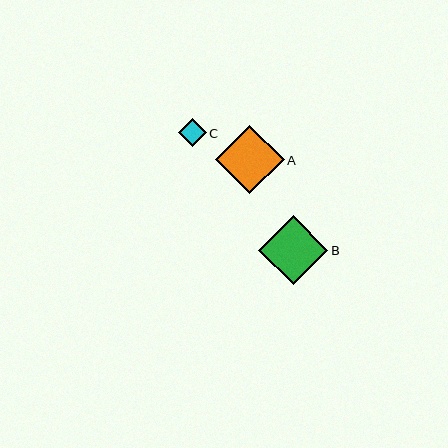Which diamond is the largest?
Diamond B is the largest with a size of approximately 69 pixels.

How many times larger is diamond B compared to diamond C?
Diamond B is approximately 2.5 times the size of diamond C.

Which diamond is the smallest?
Diamond C is the smallest with a size of approximately 27 pixels.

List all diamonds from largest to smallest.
From largest to smallest: B, A, C.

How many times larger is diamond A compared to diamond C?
Diamond A is approximately 2.5 times the size of diamond C.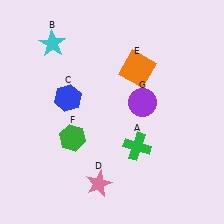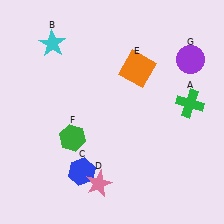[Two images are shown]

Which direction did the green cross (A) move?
The green cross (A) moved right.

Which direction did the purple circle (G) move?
The purple circle (G) moved right.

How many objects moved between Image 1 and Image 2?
3 objects moved between the two images.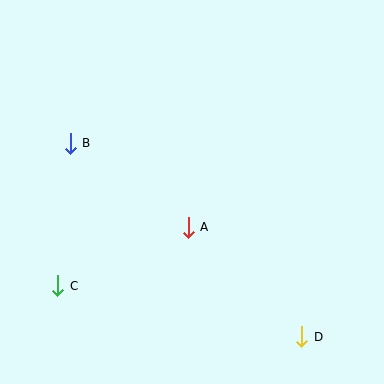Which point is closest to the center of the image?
Point A at (188, 227) is closest to the center.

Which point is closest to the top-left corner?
Point B is closest to the top-left corner.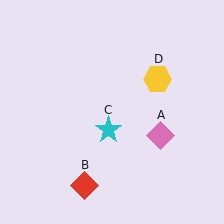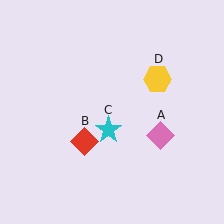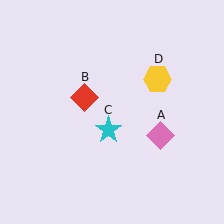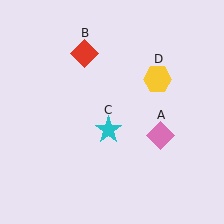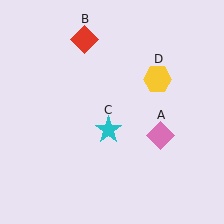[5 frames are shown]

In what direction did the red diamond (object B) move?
The red diamond (object B) moved up.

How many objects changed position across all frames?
1 object changed position: red diamond (object B).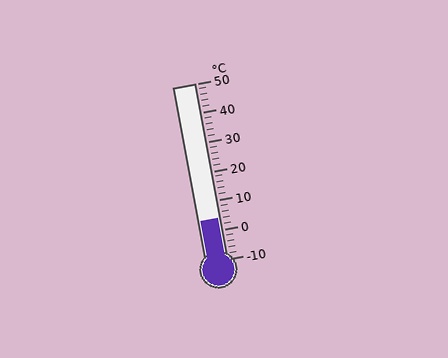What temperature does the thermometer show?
The thermometer shows approximately 4°C.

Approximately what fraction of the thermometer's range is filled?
The thermometer is filled to approximately 25% of its range.